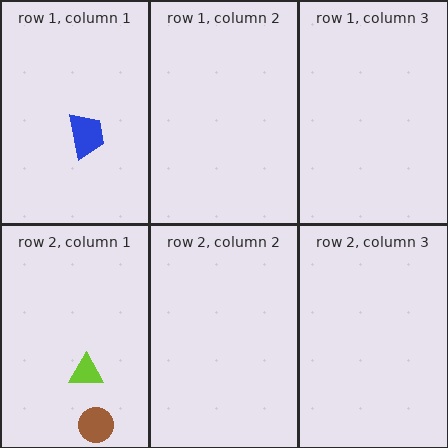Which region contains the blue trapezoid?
The row 1, column 1 region.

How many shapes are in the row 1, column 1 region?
1.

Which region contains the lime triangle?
The row 2, column 1 region.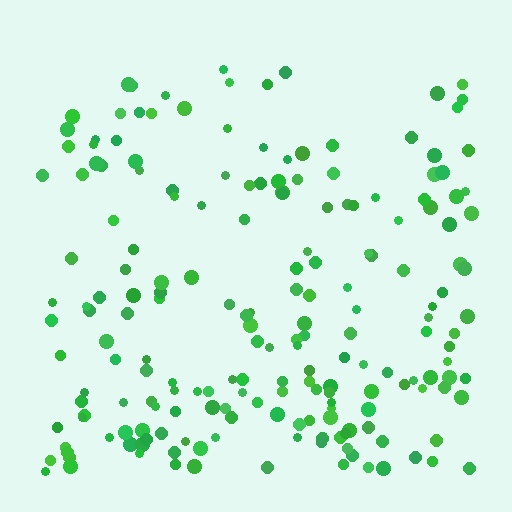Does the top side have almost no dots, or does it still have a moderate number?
Still a moderate number, just noticeably fewer than the bottom.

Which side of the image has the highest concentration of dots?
The bottom.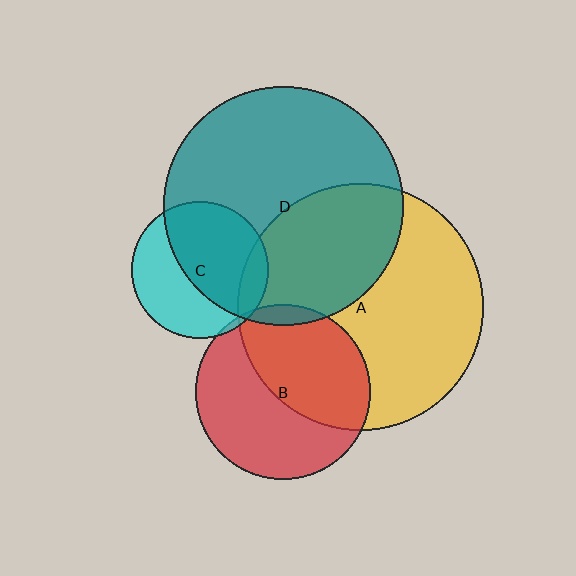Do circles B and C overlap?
Yes.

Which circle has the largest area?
Circle A (yellow).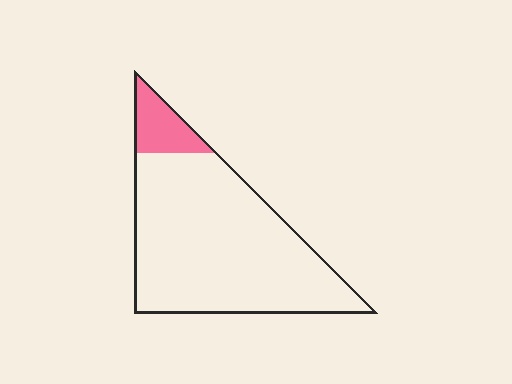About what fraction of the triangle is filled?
About one eighth (1/8).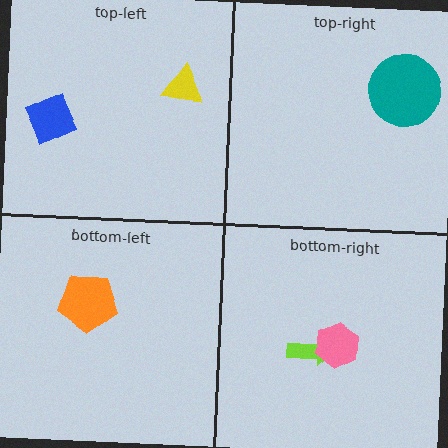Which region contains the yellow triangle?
The top-left region.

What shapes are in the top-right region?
The teal circle.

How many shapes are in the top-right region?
1.